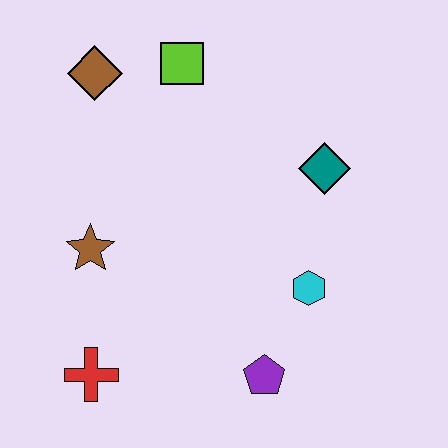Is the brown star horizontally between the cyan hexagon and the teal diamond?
No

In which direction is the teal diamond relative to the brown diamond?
The teal diamond is to the right of the brown diamond.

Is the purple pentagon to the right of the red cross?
Yes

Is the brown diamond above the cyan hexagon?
Yes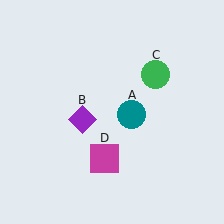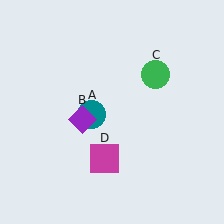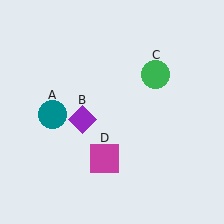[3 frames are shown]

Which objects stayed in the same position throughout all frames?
Purple diamond (object B) and green circle (object C) and magenta square (object D) remained stationary.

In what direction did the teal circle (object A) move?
The teal circle (object A) moved left.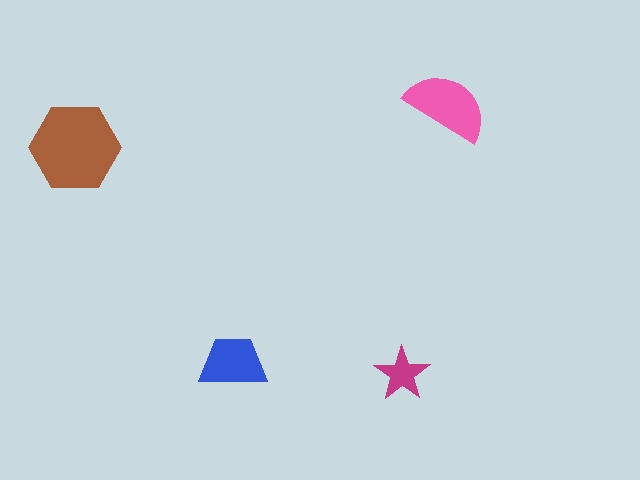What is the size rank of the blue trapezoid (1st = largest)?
3rd.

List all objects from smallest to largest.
The magenta star, the blue trapezoid, the pink semicircle, the brown hexagon.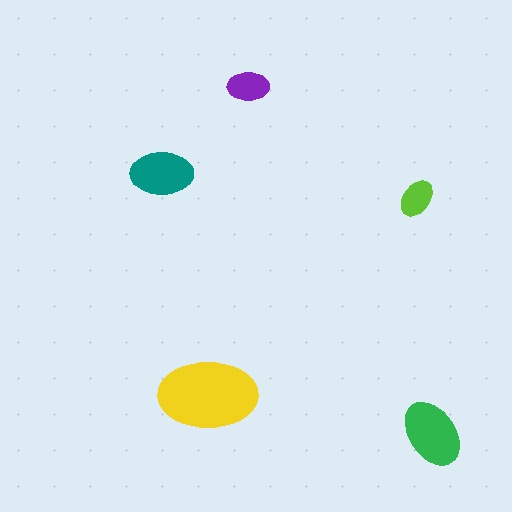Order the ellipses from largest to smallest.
the yellow one, the green one, the teal one, the purple one, the lime one.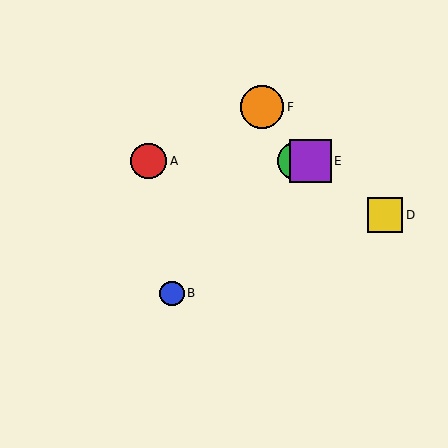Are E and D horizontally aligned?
No, E is at y≈161 and D is at y≈215.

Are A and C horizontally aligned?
Yes, both are at y≈161.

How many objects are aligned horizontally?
3 objects (A, C, E) are aligned horizontally.